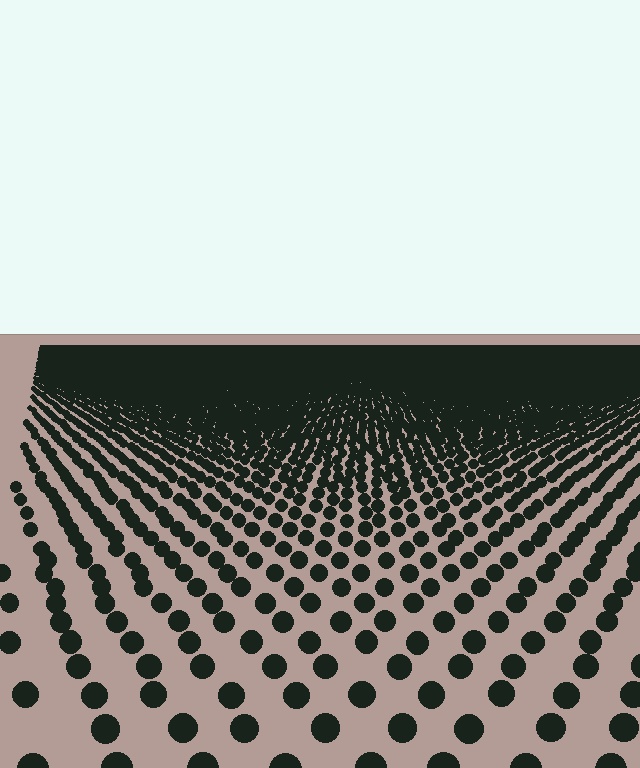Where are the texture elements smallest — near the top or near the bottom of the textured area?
Near the top.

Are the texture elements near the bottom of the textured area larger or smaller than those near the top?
Larger. Near the bottom, elements are closer to the viewer and appear at a bigger on-screen size.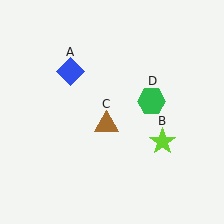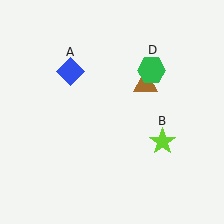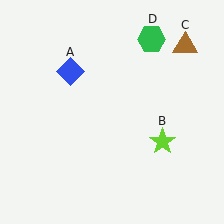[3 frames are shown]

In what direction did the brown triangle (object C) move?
The brown triangle (object C) moved up and to the right.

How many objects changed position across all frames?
2 objects changed position: brown triangle (object C), green hexagon (object D).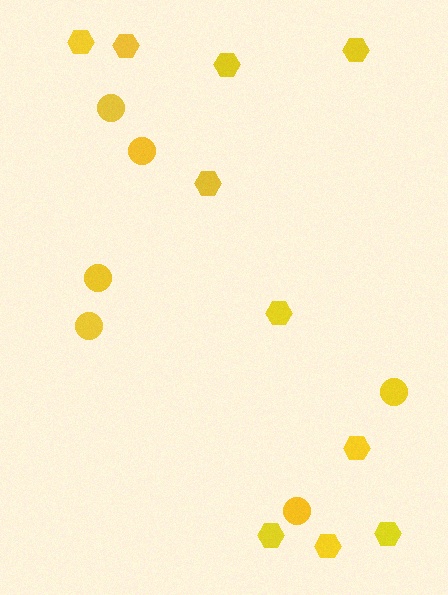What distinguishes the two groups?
There are 2 groups: one group of hexagons (10) and one group of circles (6).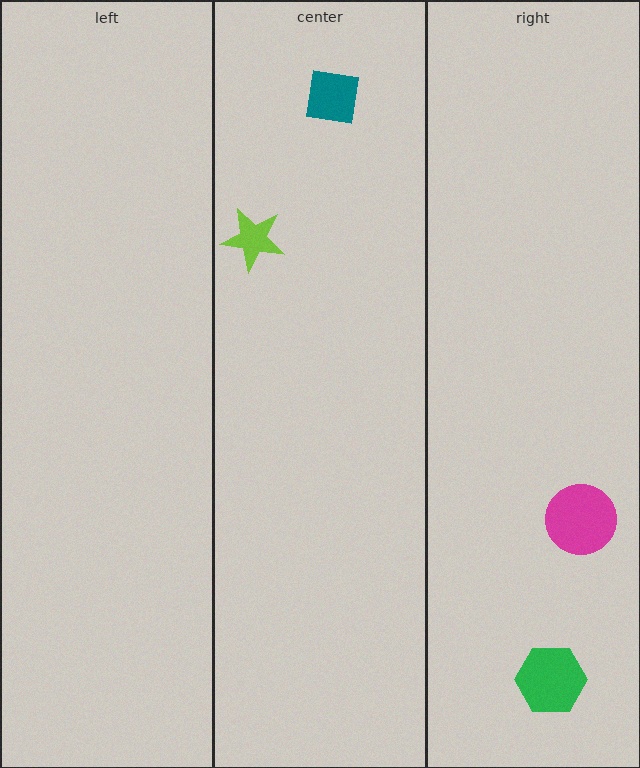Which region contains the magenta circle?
The right region.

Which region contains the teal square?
The center region.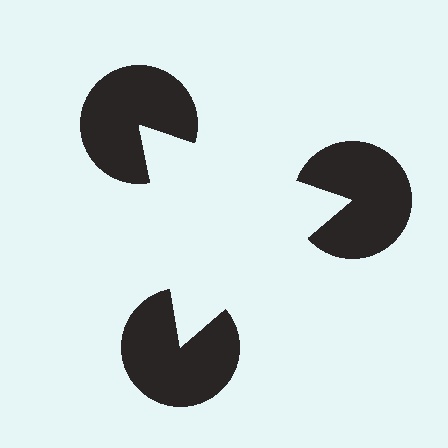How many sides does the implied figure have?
3 sides.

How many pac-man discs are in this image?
There are 3 — one at each vertex of the illusory triangle.